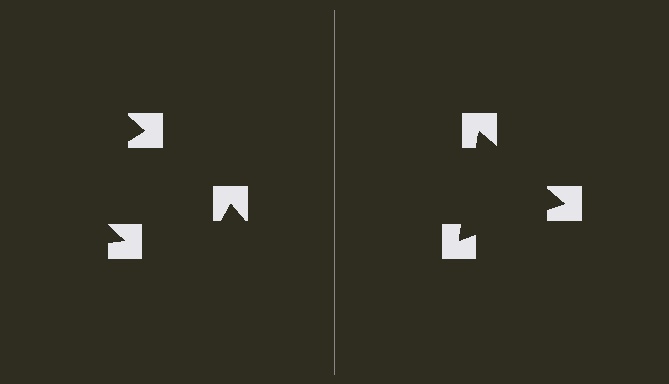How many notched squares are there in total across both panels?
6 — 3 on each side.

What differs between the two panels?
The notched squares are positioned identically on both sides; only the wedge orientations differ. On the right they align to a triangle; on the left they are misaligned.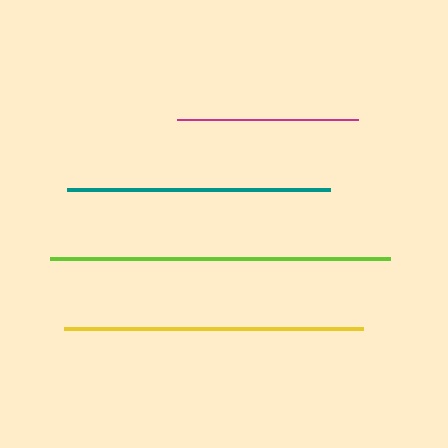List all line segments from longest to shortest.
From longest to shortest: lime, yellow, teal, magenta.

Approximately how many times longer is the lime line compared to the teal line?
The lime line is approximately 1.3 times the length of the teal line.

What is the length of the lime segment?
The lime segment is approximately 340 pixels long.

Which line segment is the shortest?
The magenta line is the shortest at approximately 181 pixels.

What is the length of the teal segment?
The teal segment is approximately 263 pixels long.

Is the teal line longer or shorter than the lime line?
The lime line is longer than the teal line.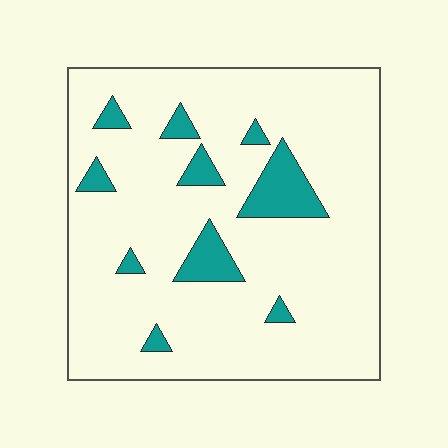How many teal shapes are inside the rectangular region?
10.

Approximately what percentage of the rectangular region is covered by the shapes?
Approximately 10%.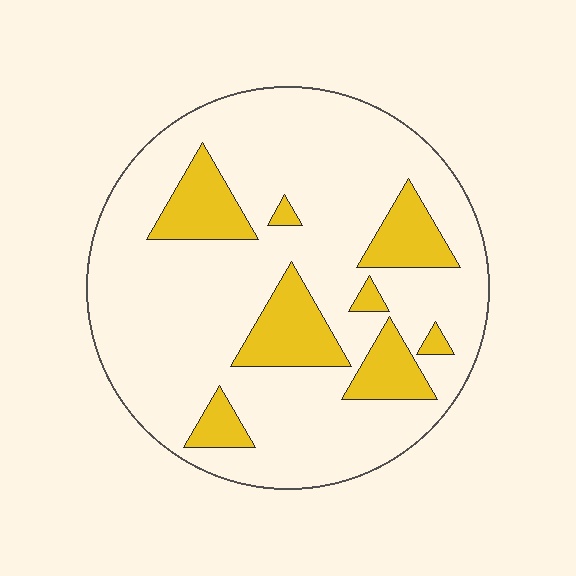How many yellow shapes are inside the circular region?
8.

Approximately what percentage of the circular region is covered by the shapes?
Approximately 20%.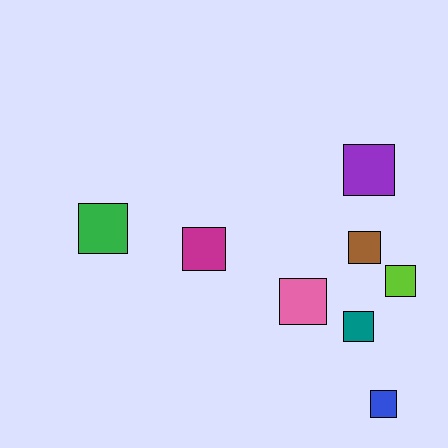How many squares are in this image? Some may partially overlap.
There are 8 squares.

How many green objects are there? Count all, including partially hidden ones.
There is 1 green object.